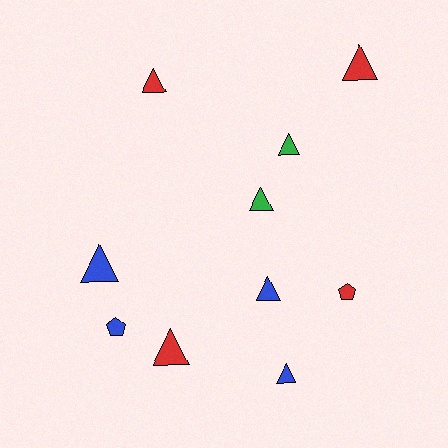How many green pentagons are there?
There are no green pentagons.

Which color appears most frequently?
Blue, with 4 objects.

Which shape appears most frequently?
Triangle, with 8 objects.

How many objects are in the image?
There are 10 objects.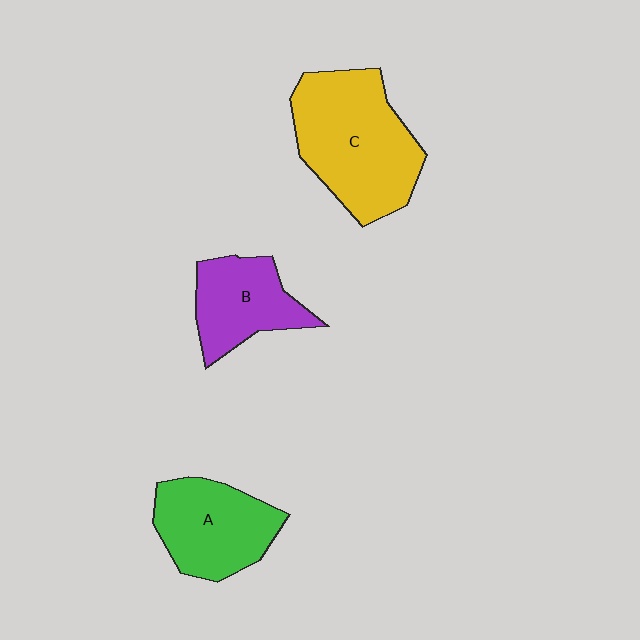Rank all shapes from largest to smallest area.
From largest to smallest: C (yellow), A (green), B (purple).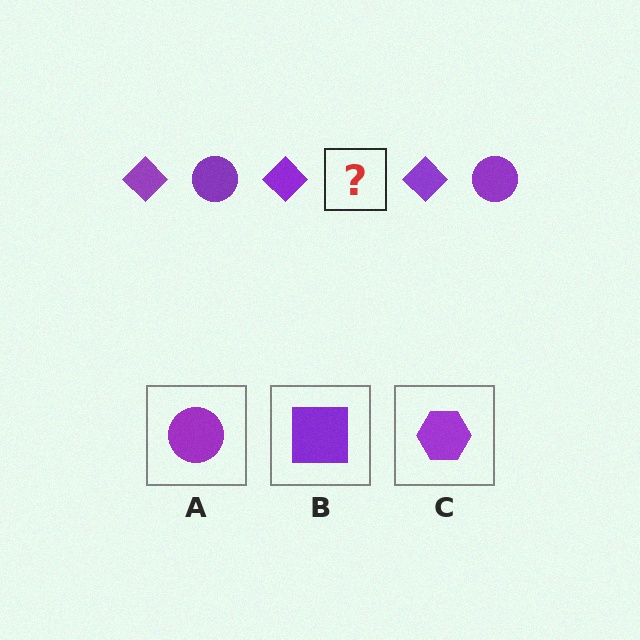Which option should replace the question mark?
Option A.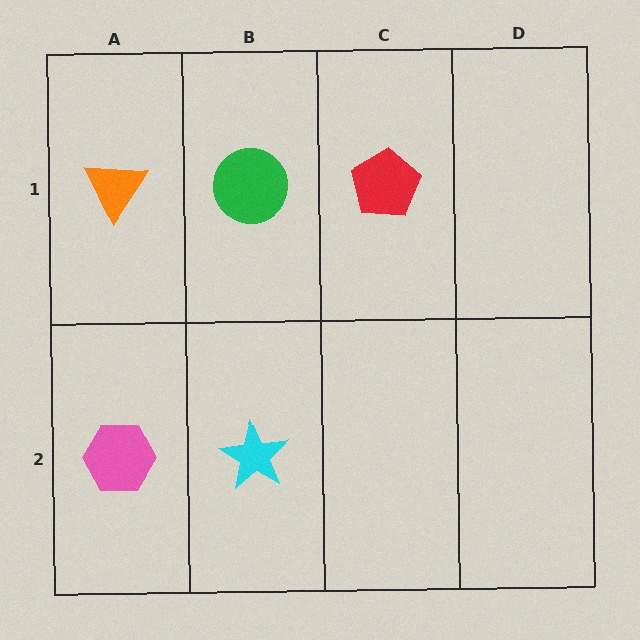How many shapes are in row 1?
3 shapes.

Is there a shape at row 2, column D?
No, that cell is empty.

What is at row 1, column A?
An orange triangle.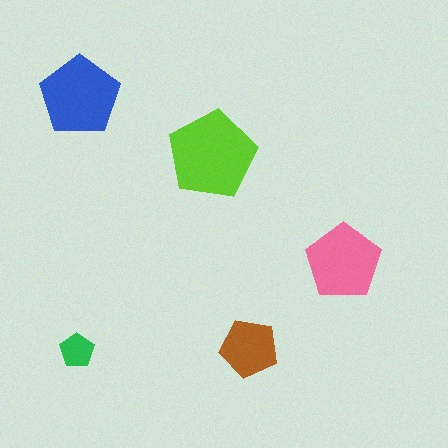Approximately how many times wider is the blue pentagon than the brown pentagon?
About 1.5 times wider.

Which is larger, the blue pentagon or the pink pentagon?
The blue one.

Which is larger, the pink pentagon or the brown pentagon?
The pink one.